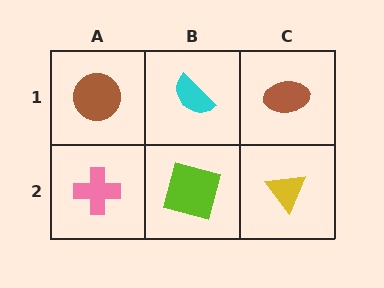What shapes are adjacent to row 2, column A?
A brown circle (row 1, column A), a lime square (row 2, column B).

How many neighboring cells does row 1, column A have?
2.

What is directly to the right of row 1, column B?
A brown ellipse.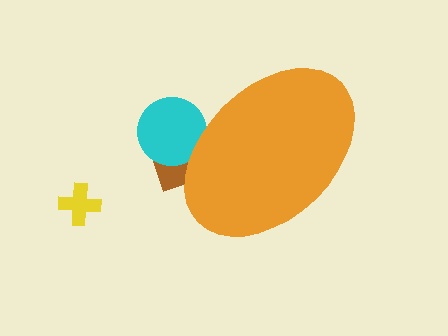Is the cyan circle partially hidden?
Yes, the cyan circle is partially hidden behind the orange ellipse.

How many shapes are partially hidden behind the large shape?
2 shapes are partially hidden.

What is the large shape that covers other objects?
An orange ellipse.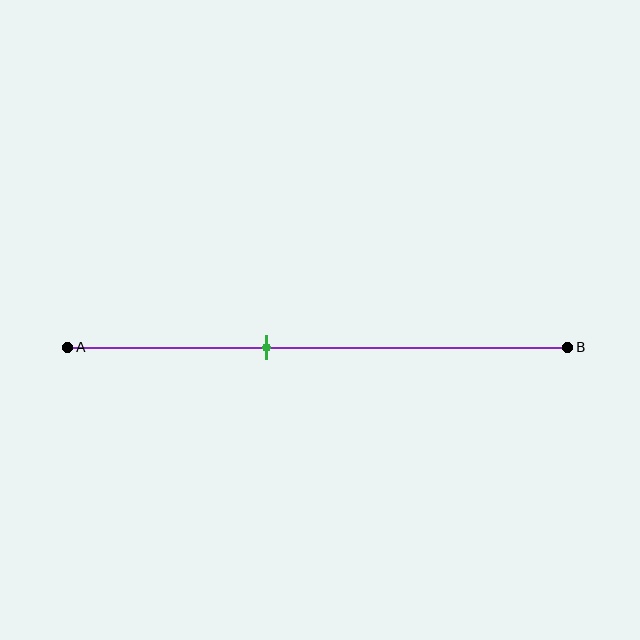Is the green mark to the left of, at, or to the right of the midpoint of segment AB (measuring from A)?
The green mark is to the left of the midpoint of segment AB.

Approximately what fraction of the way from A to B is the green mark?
The green mark is approximately 40% of the way from A to B.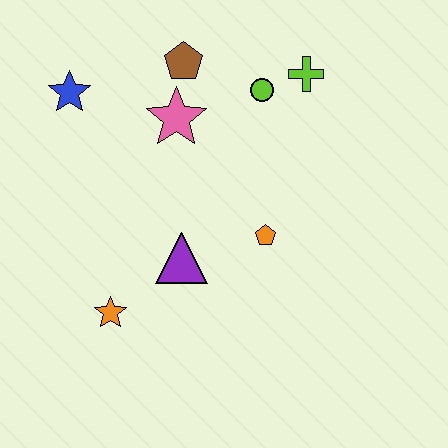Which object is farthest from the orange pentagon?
The blue star is farthest from the orange pentagon.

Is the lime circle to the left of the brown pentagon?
No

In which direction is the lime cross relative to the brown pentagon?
The lime cross is to the right of the brown pentagon.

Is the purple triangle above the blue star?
No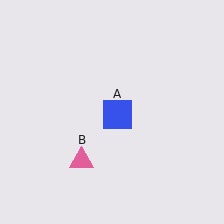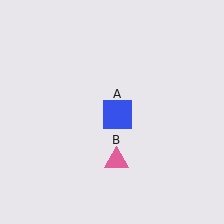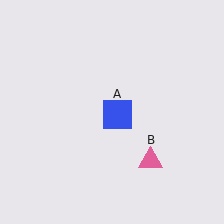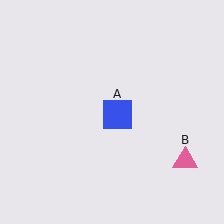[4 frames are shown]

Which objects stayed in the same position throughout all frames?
Blue square (object A) remained stationary.